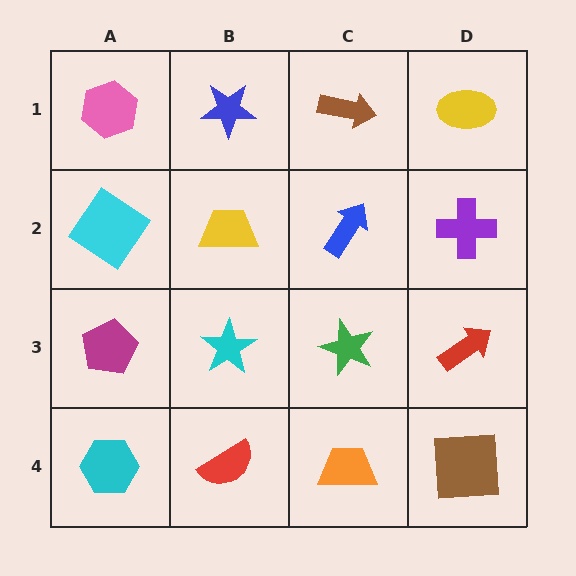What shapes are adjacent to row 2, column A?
A pink hexagon (row 1, column A), a magenta pentagon (row 3, column A), a yellow trapezoid (row 2, column B).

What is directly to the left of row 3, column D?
A green star.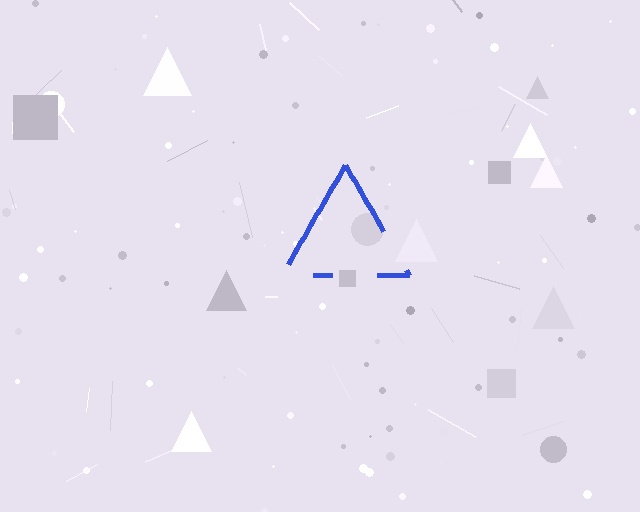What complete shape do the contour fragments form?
The contour fragments form a triangle.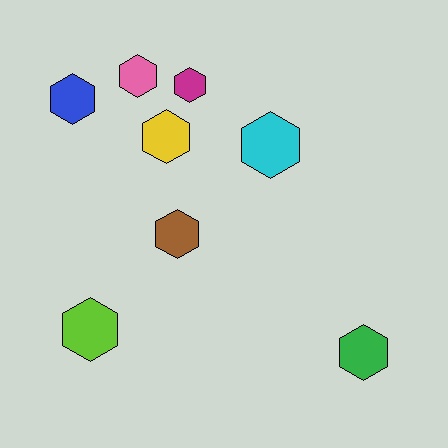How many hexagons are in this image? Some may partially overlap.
There are 8 hexagons.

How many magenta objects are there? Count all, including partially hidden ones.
There is 1 magenta object.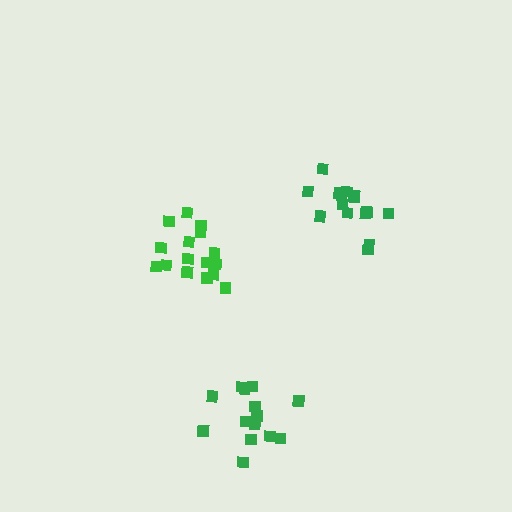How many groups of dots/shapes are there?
There are 3 groups.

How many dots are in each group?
Group 1: 16 dots, Group 2: 16 dots, Group 3: 14 dots (46 total).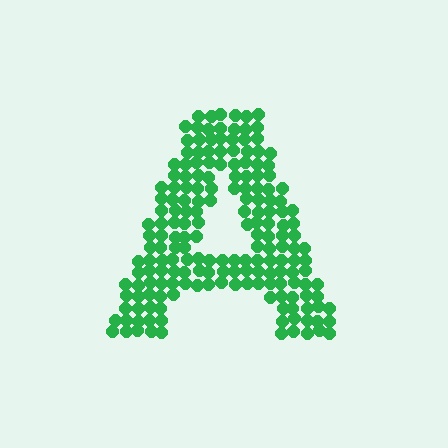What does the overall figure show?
The overall figure shows the letter A.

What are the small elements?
The small elements are circles.